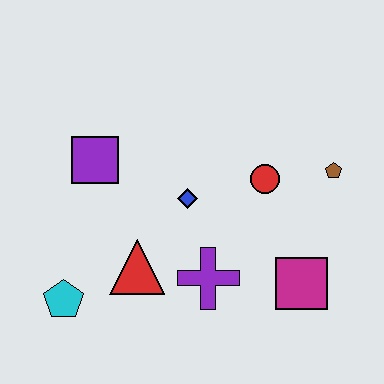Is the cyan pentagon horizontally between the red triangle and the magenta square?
No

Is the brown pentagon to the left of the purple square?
No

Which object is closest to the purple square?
The blue diamond is closest to the purple square.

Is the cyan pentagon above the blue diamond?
No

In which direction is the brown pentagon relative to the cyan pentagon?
The brown pentagon is to the right of the cyan pentagon.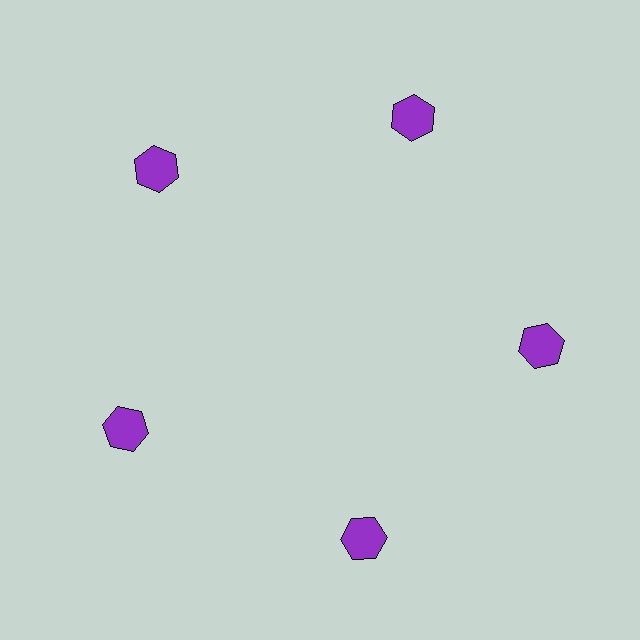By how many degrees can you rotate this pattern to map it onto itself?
The pattern maps onto itself every 72 degrees of rotation.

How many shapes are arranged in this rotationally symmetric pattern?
There are 5 shapes, arranged in 5 groups of 1.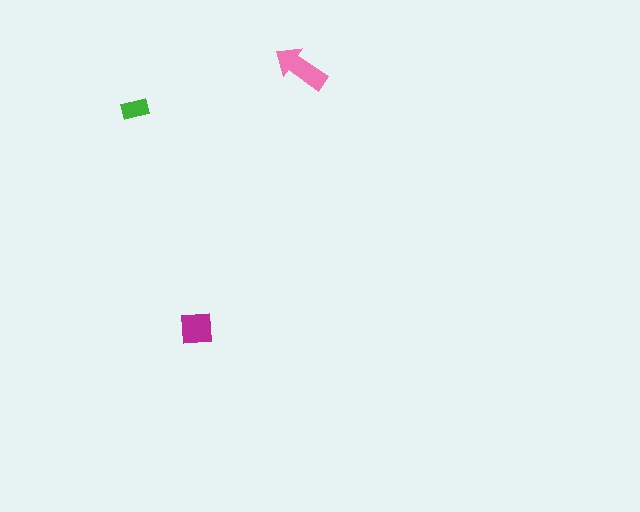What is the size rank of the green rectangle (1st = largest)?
3rd.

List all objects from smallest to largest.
The green rectangle, the magenta square, the pink arrow.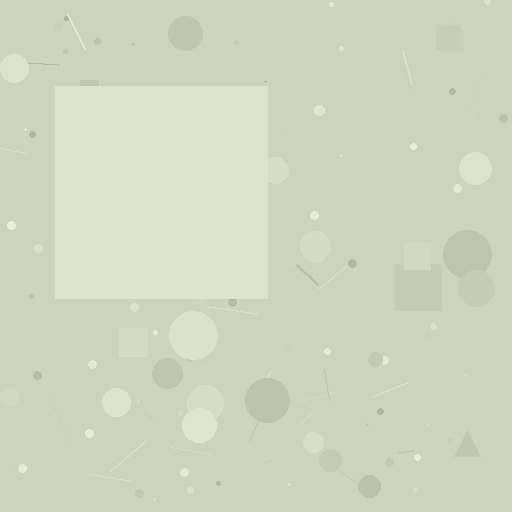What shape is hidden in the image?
A square is hidden in the image.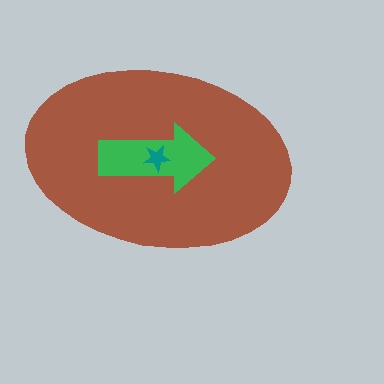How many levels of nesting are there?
3.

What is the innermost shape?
The teal star.